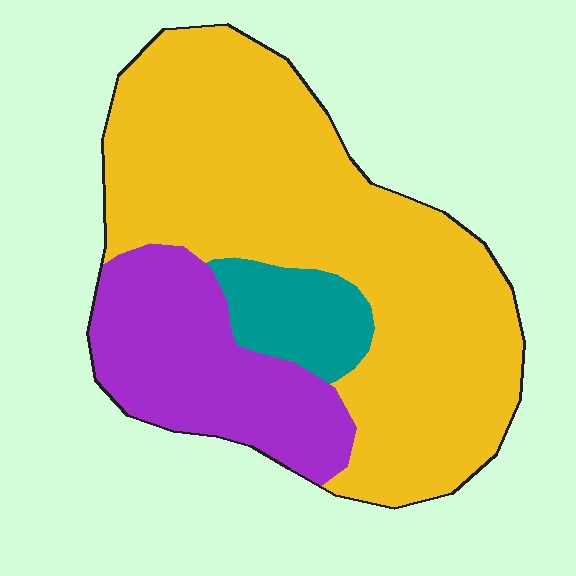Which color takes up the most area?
Yellow, at roughly 65%.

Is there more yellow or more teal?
Yellow.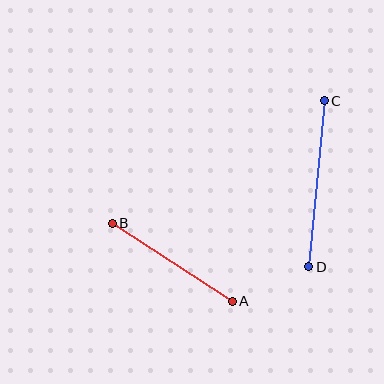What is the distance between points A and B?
The distance is approximately 143 pixels.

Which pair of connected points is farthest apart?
Points C and D are farthest apart.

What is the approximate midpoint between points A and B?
The midpoint is at approximately (172, 262) pixels.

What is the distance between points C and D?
The distance is approximately 167 pixels.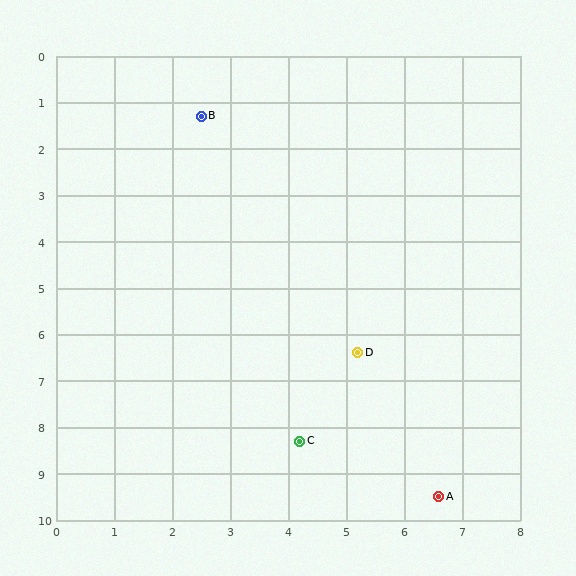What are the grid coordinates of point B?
Point B is at approximately (2.5, 1.3).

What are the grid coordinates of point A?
Point A is at approximately (6.6, 9.5).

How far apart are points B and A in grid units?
Points B and A are about 9.2 grid units apart.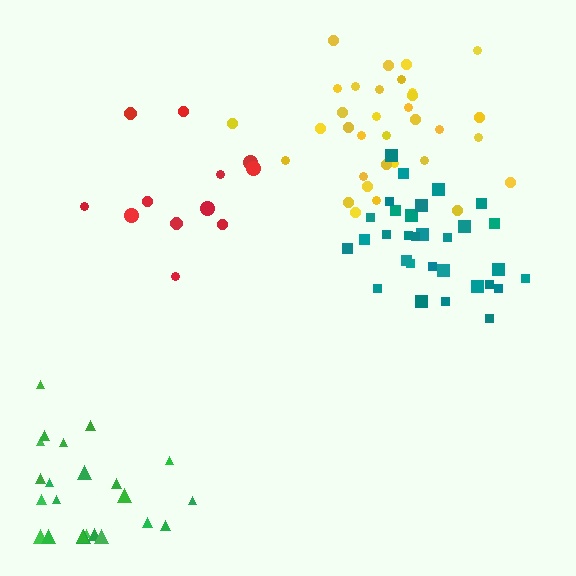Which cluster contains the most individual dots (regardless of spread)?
Yellow (33).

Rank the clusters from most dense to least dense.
yellow, teal, green, red.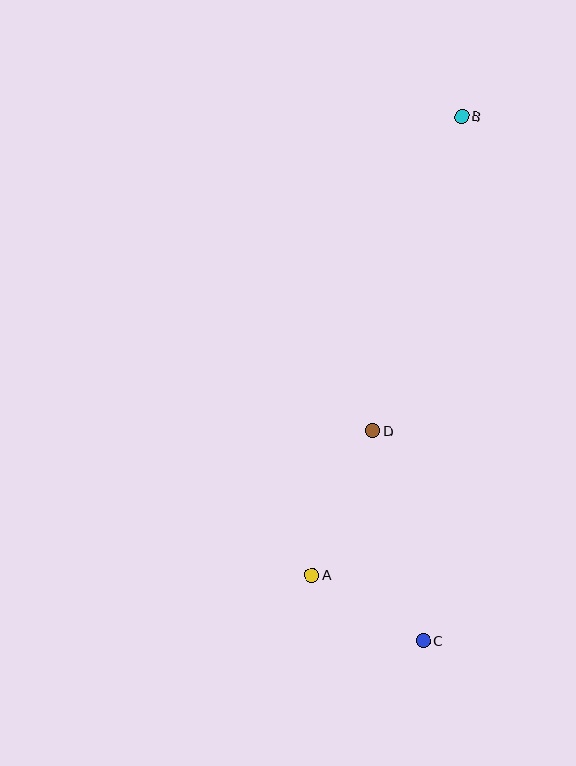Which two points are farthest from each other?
Points B and C are farthest from each other.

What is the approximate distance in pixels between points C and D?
The distance between C and D is approximately 216 pixels.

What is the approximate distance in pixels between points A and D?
The distance between A and D is approximately 156 pixels.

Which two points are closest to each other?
Points A and C are closest to each other.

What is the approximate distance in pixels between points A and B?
The distance between A and B is approximately 482 pixels.